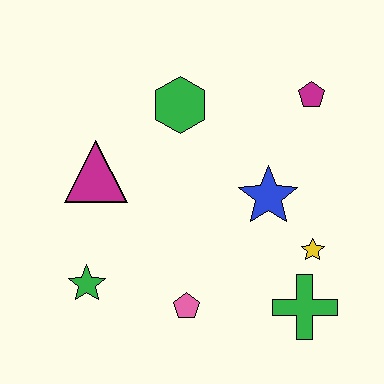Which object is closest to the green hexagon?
The magenta triangle is closest to the green hexagon.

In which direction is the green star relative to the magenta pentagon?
The green star is to the left of the magenta pentagon.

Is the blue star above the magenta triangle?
No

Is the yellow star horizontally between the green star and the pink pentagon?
No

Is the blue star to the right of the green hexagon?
Yes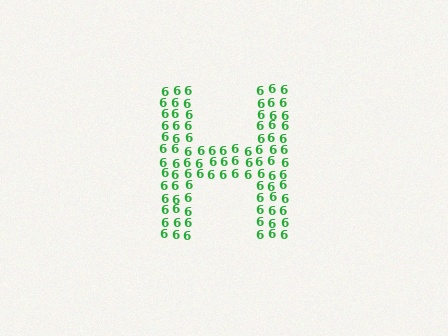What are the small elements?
The small elements are digit 6's.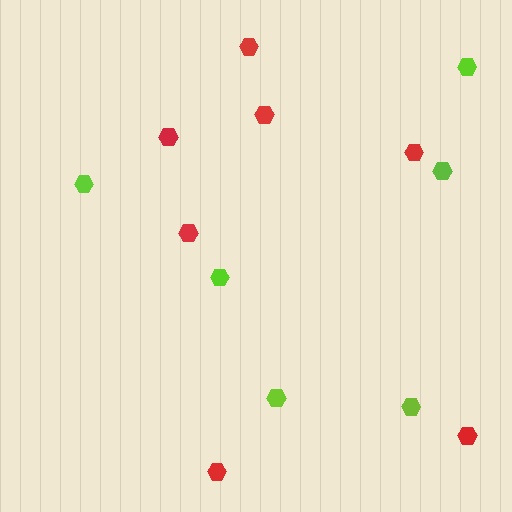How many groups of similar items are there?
There are 2 groups: one group of red hexagons (7) and one group of lime hexagons (6).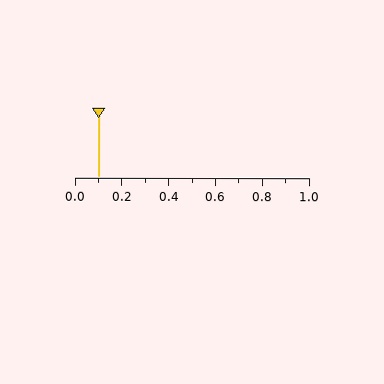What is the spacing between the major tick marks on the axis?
The major ticks are spaced 0.2 apart.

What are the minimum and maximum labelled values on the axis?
The axis runs from 0.0 to 1.0.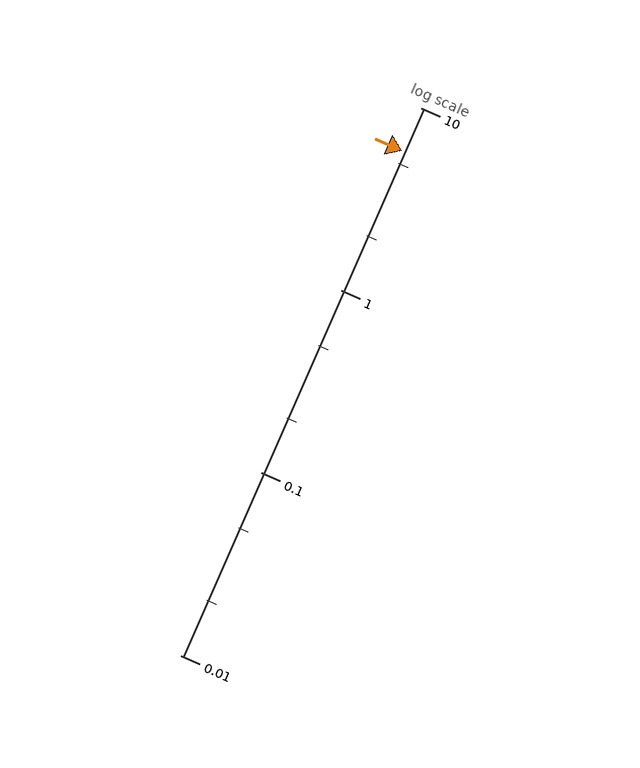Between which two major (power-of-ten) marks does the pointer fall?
The pointer is between 1 and 10.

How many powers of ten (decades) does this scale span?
The scale spans 3 decades, from 0.01 to 10.